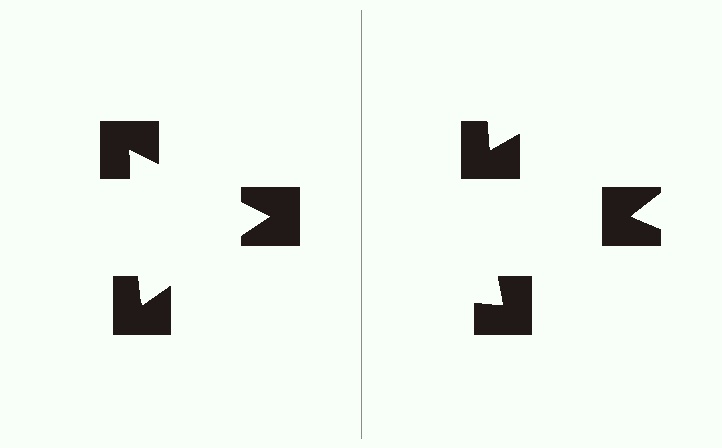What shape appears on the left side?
An illusory triangle.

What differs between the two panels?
The notched squares are positioned identically on both sides; only the wedge orientations differ. On the left they align to a triangle; on the right they are misaligned.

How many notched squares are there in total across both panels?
6 — 3 on each side.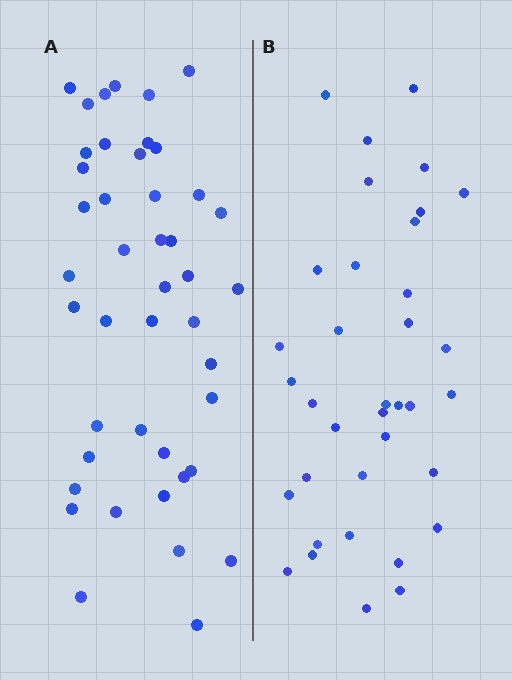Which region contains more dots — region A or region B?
Region A (the left region) has more dots.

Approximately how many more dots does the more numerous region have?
Region A has roughly 8 or so more dots than region B.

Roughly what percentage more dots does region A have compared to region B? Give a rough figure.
About 20% more.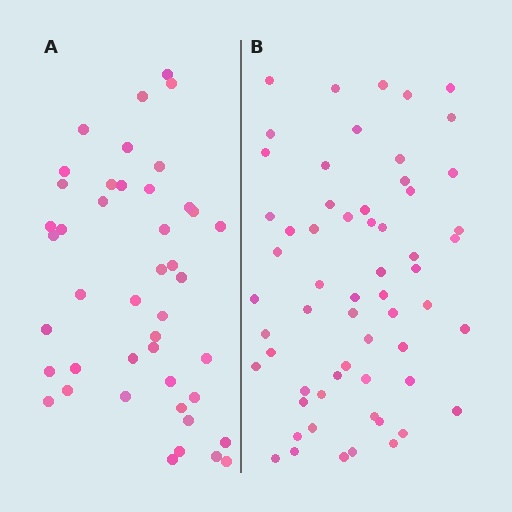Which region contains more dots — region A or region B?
Region B (the right region) has more dots.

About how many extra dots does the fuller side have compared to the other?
Region B has approximately 15 more dots than region A.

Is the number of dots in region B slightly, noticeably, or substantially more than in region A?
Region B has noticeably more, but not dramatically so. The ratio is roughly 1.4 to 1.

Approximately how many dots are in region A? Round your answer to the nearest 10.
About 40 dots. (The exact count is 44, which rounds to 40.)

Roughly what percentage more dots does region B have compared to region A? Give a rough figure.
About 35% more.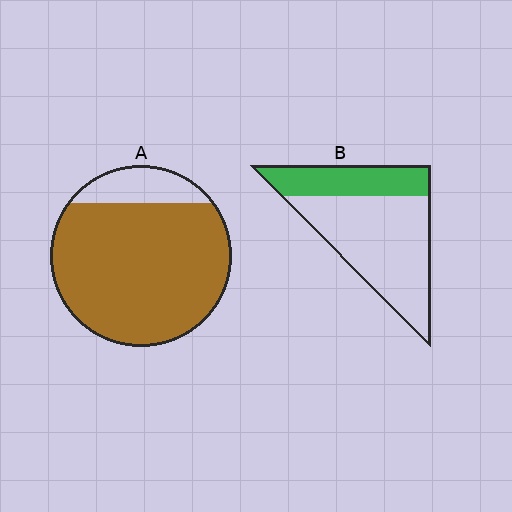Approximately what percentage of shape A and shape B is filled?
A is approximately 85% and B is approximately 30%.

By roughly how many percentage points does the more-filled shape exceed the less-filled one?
By roughly 55 percentage points (A over B).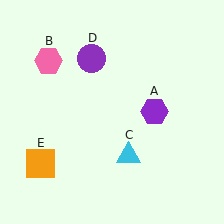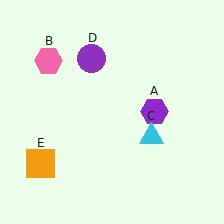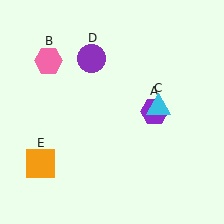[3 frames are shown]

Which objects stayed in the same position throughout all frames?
Purple hexagon (object A) and pink hexagon (object B) and purple circle (object D) and orange square (object E) remained stationary.